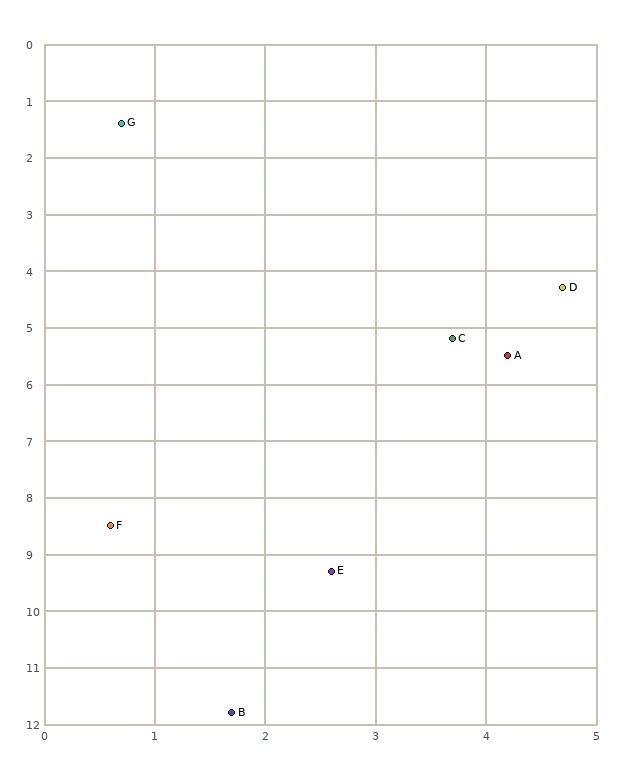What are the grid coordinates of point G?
Point G is at approximately (0.7, 1.4).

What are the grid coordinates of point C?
Point C is at approximately (3.7, 5.2).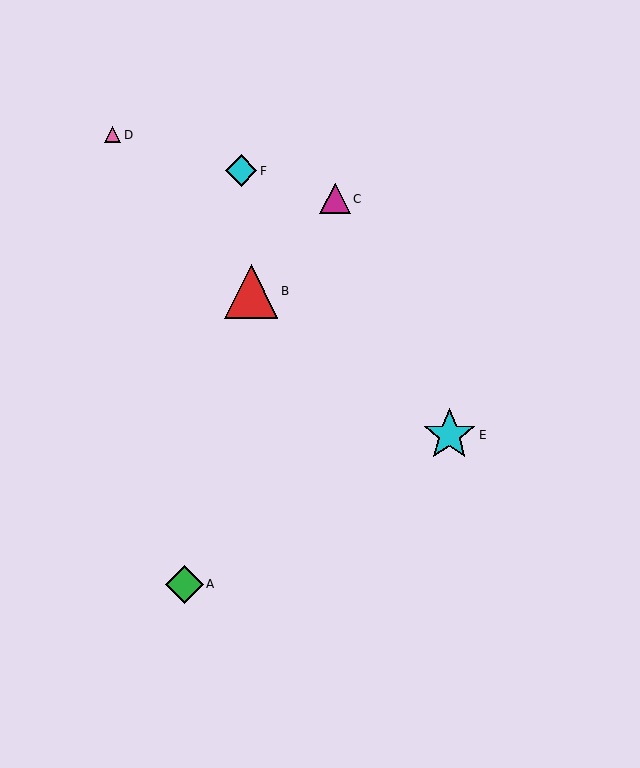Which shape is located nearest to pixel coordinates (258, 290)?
The red triangle (labeled B) at (251, 291) is nearest to that location.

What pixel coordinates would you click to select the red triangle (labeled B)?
Click at (251, 291) to select the red triangle B.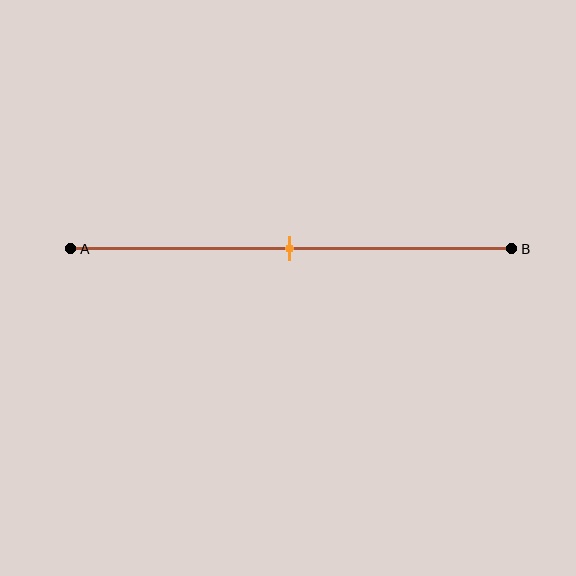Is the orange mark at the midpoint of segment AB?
Yes, the mark is approximately at the midpoint.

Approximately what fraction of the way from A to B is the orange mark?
The orange mark is approximately 50% of the way from A to B.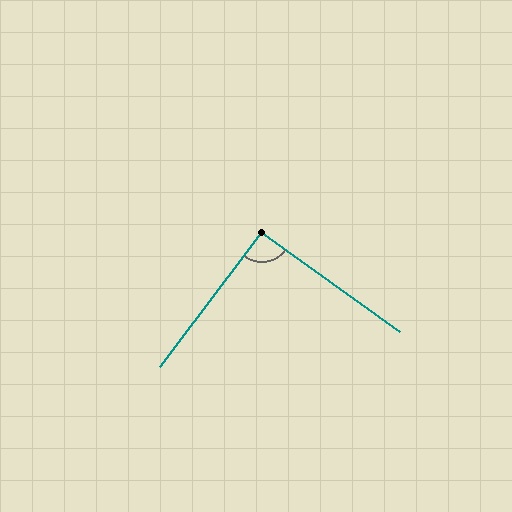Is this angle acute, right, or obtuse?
It is approximately a right angle.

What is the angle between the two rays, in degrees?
Approximately 91 degrees.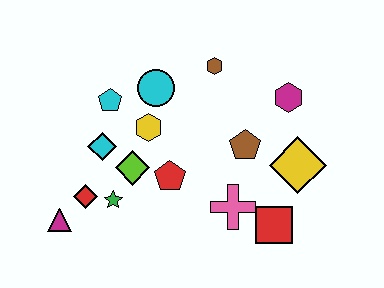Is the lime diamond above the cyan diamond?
No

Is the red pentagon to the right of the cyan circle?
Yes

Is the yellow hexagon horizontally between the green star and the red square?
Yes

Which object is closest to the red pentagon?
The lime diamond is closest to the red pentagon.